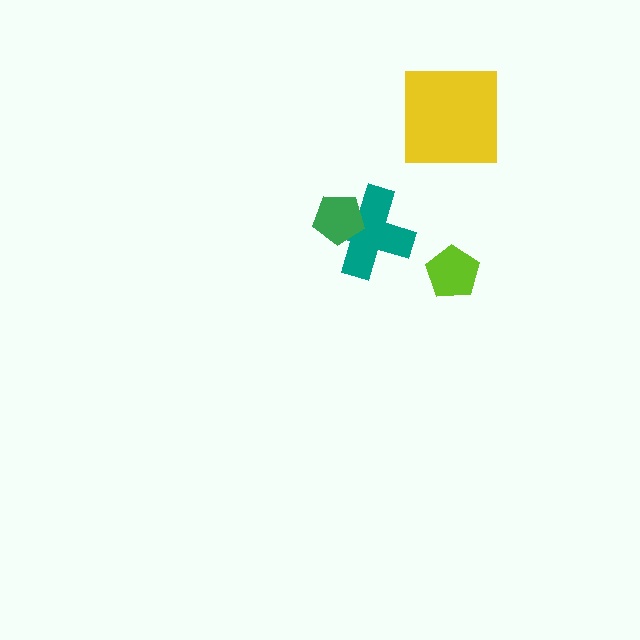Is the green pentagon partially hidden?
No, no other shape covers it.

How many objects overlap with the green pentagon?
1 object overlaps with the green pentagon.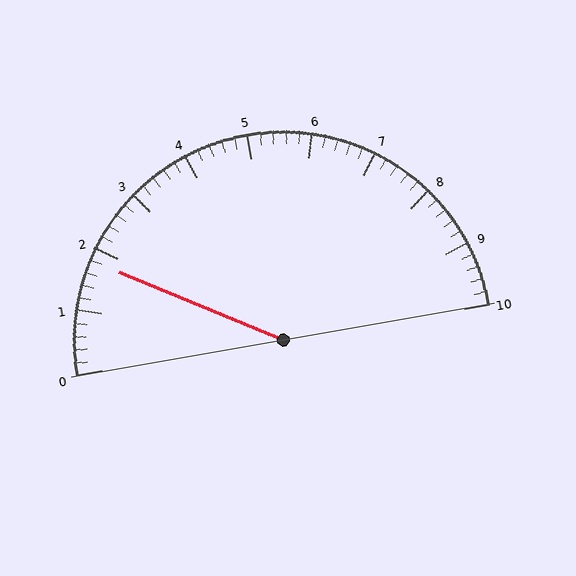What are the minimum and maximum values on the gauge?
The gauge ranges from 0 to 10.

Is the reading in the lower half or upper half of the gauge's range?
The reading is in the lower half of the range (0 to 10).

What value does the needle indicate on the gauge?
The needle indicates approximately 1.8.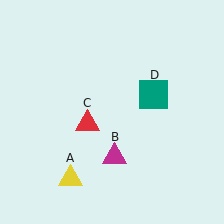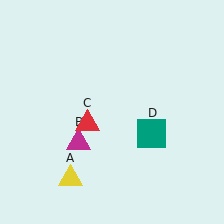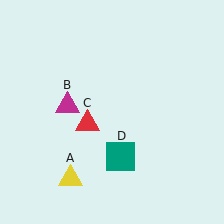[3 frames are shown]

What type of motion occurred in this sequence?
The magenta triangle (object B), teal square (object D) rotated clockwise around the center of the scene.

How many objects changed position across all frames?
2 objects changed position: magenta triangle (object B), teal square (object D).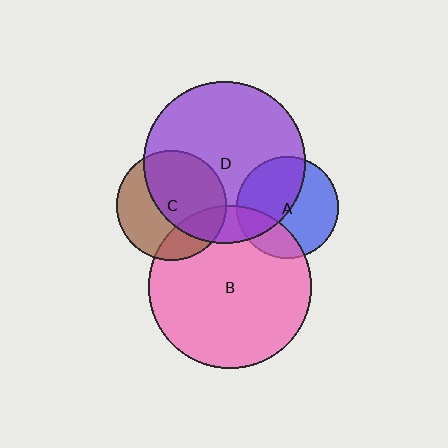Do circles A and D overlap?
Yes.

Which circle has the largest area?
Circle B (pink).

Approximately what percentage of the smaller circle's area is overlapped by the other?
Approximately 50%.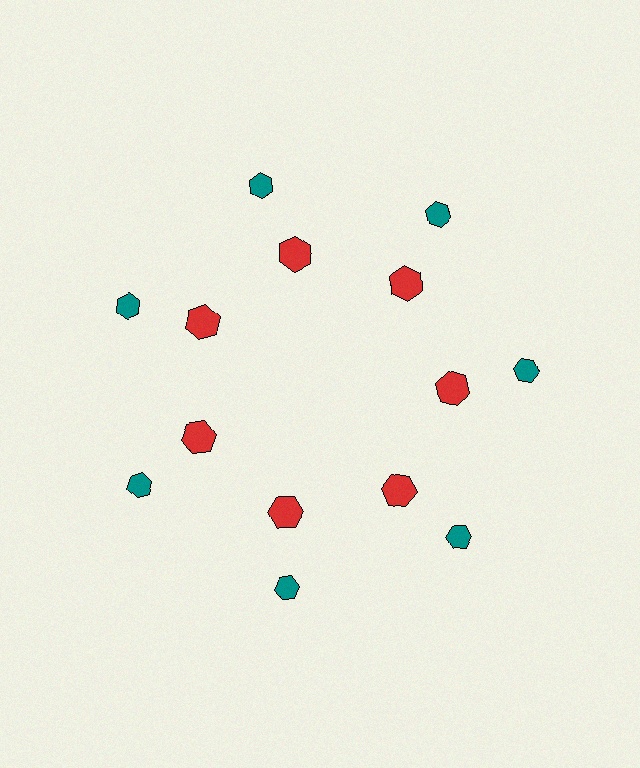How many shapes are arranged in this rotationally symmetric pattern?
There are 14 shapes, arranged in 7 groups of 2.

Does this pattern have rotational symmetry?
Yes, this pattern has 7-fold rotational symmetry. It looks the same after rotating 51 degrees around the center.